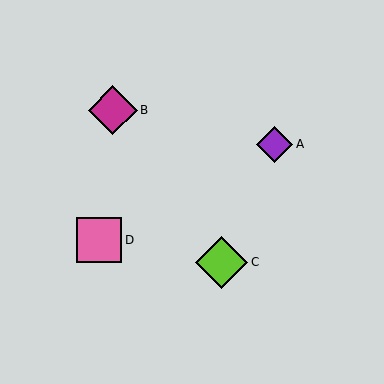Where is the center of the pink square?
The center of the pink square is at (99, 240).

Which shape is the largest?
The lime diamond (labeled C) is the largest.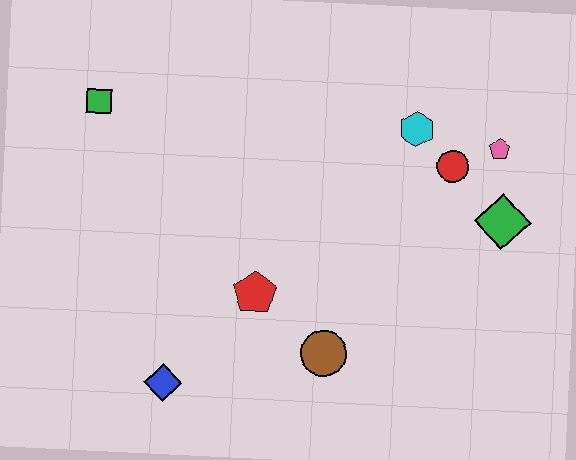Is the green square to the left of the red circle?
Yes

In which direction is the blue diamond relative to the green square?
The blue diamond is below the green square.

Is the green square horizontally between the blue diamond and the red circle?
No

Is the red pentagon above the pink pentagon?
No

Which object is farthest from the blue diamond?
The pink pentagon is farthest from the blue diamond.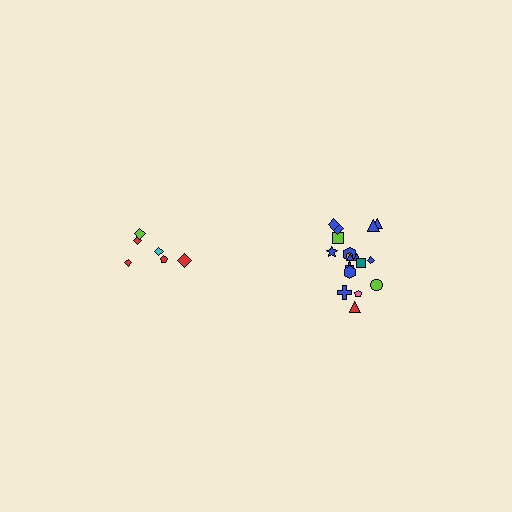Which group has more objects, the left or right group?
The right group.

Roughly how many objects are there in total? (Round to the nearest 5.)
Roughly 25 objects in total.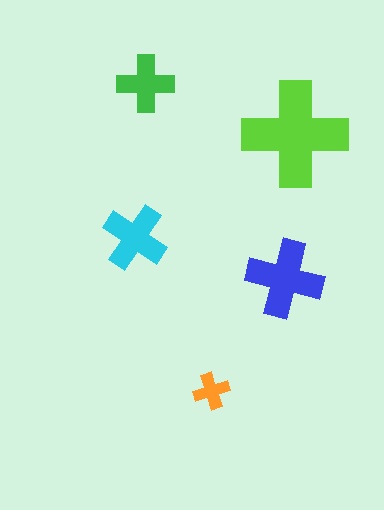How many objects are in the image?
There are 5 objects in the image.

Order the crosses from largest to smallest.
the lime one, the blue one, the cyan one, the green one, the orange one.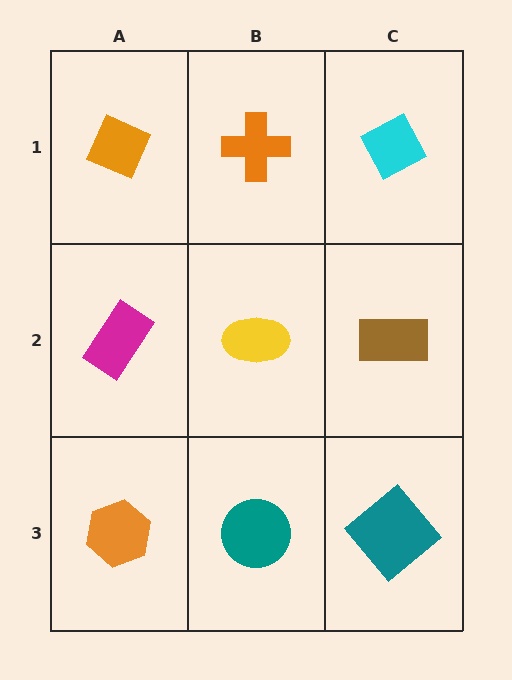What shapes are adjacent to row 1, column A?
A magenta rectangle (row 2, column A), an orange cross (row 1, column B).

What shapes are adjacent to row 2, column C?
A cyan diamond (row 1, column C), a teal diamond (row 3, column C), a yellow ellipse (row 2, column B).